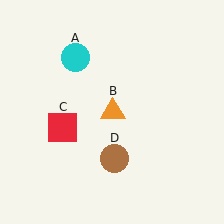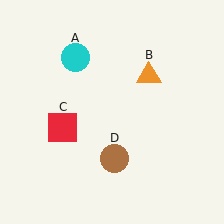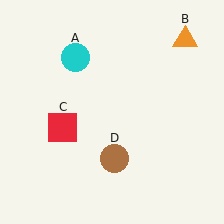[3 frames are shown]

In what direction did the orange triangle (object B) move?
The orange triangle (object B) moved up and to the right.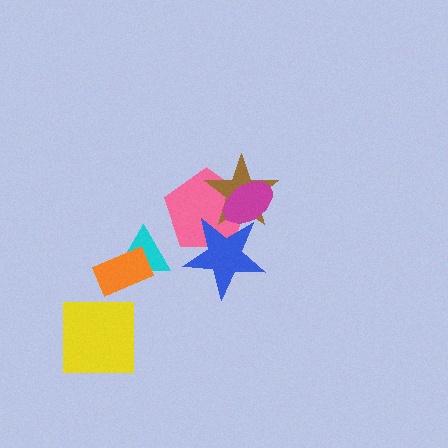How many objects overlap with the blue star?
3 objects overlap with the blue star.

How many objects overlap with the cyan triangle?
1 object overlaps with the cyan triangle.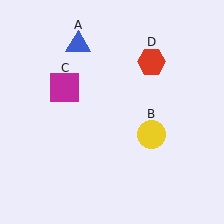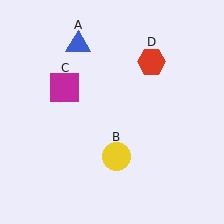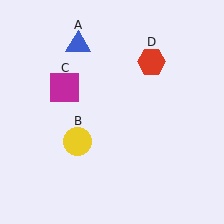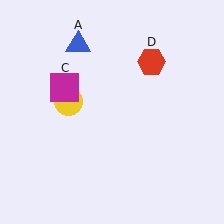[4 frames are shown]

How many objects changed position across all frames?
1 object changed position: yellow circle (object B).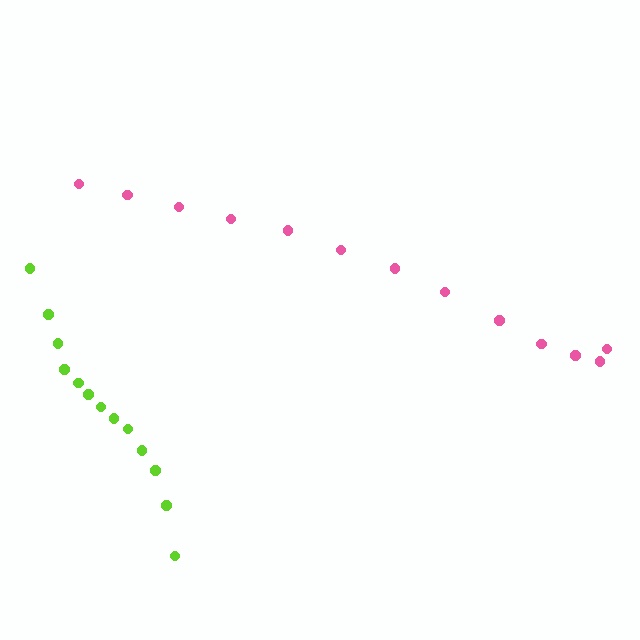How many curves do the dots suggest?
There are 2 distinct paths.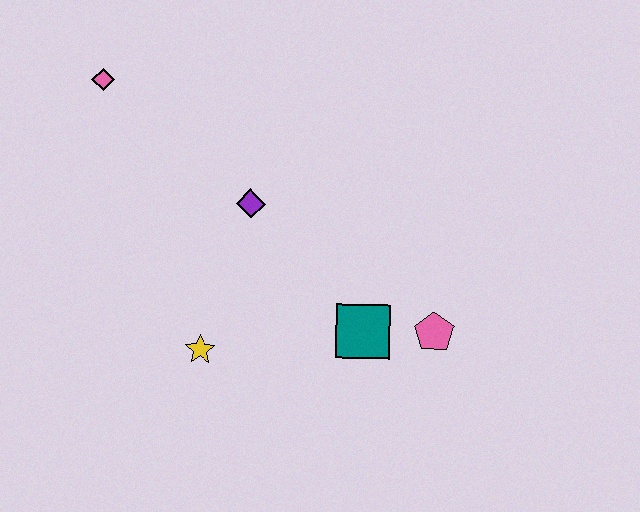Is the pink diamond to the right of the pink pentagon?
No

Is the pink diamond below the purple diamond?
No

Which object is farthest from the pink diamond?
The pink pentagon is farthest from the pink diamond.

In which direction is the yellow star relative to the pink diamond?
The yellow star is below the pink diamond.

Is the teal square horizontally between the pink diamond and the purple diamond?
No